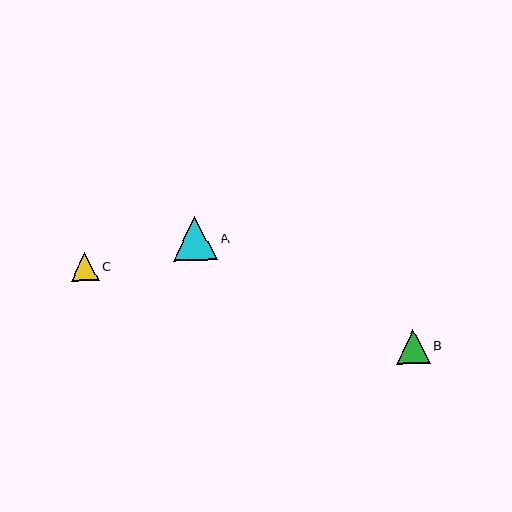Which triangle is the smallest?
Triangle C is the smallest with a size of approximately 28 pixels.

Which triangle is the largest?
Triangle A is the largest with a size of approximately 44 pixels.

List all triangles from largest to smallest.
From largest to smallest: A, B, C.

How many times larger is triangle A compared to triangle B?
Triangle A is approximately 1.3 times the size of triangle B.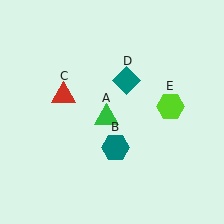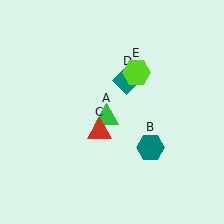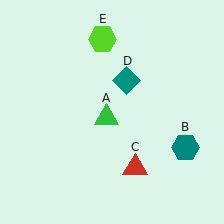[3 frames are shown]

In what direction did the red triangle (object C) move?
The red triangle (object C) moved down and to the right.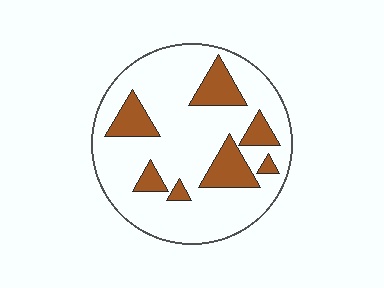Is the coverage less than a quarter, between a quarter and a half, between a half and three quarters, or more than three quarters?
Less than a quarter.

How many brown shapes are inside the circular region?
7.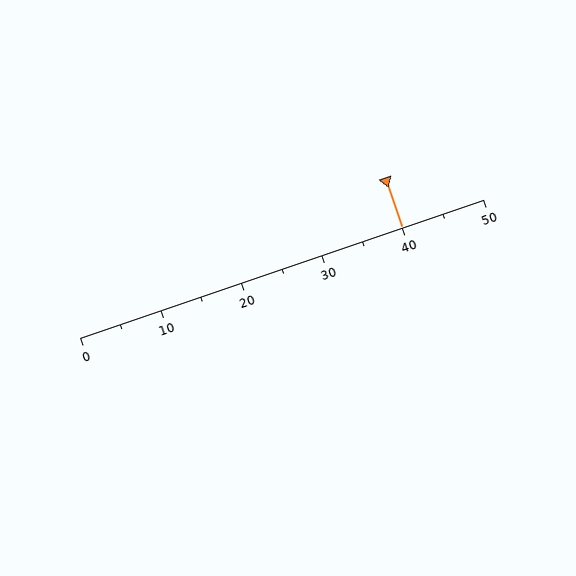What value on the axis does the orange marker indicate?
The marker indicates approximately 40.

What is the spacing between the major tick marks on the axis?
The major ticks are spaced 10 apart.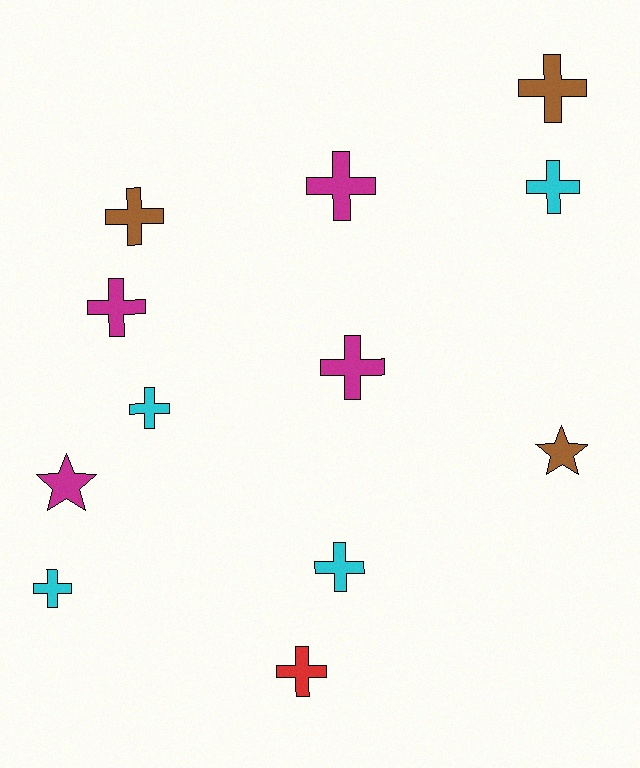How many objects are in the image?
There are 12 objects.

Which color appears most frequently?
Magenta, with 4 objects.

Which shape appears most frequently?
Cross, with 10 objects.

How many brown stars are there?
There is 1 brown star.